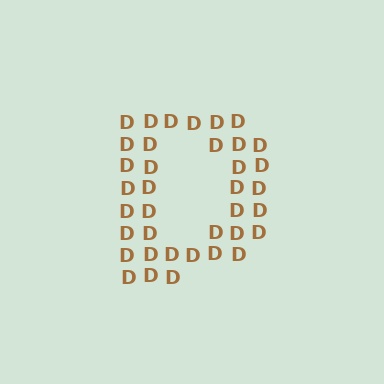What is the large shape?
The large shape is the letter D.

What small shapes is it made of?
It is made of small letter D's.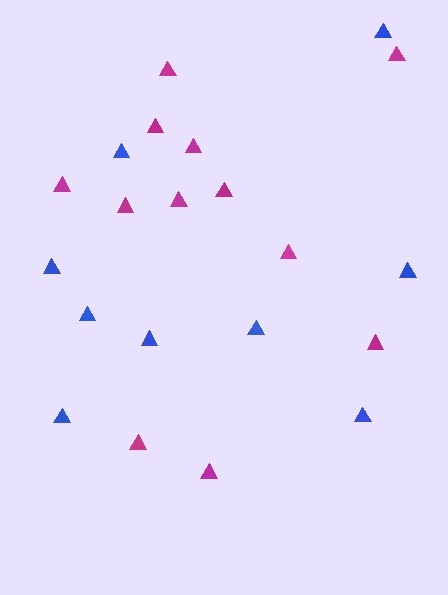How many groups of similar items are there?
There are 2 groups: one group of magenta triangles (12) and one group of blue triangles (9).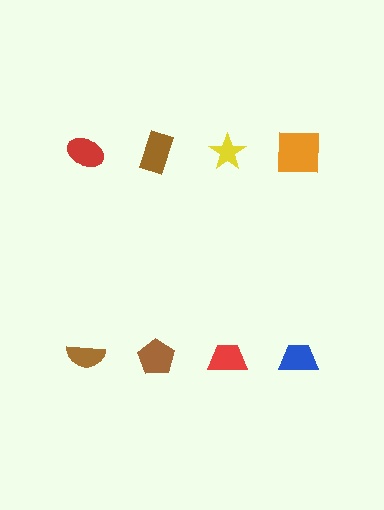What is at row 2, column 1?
A brown semicircle.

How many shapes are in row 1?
4 shapes.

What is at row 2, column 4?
A blue trapezoid.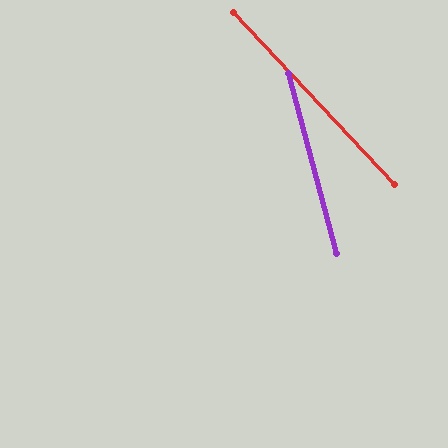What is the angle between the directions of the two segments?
Approximately 28 degrees.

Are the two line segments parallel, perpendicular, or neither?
Neither parallel nor perpendicular — they differ by about 28°.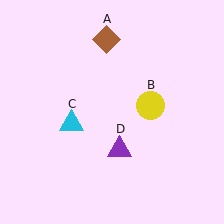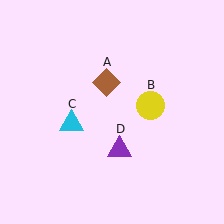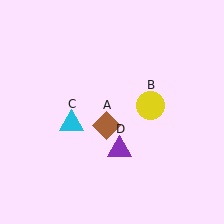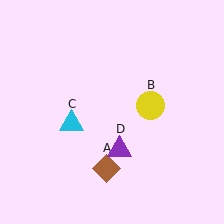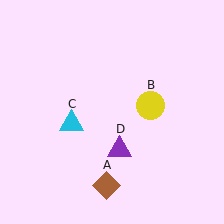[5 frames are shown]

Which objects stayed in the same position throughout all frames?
Yellow circle (object B) and cyan triangle (object C) and purple triangle (object D) remained stationary.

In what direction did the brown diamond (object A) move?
The brown diamond (object A) moved down.